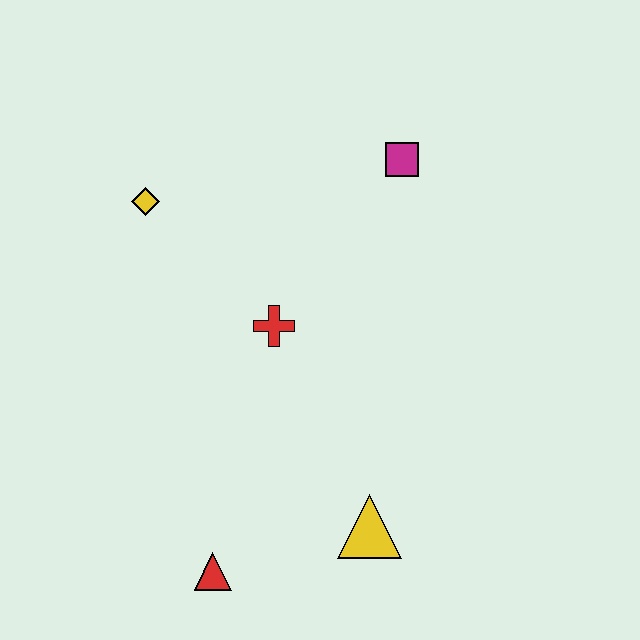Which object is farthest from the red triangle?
The magenta square is farthest from the red triangle.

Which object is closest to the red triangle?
The yellow triangle is closest to the red triangle.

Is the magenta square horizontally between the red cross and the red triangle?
No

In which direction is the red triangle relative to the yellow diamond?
The red triangle is below the yellow diamond.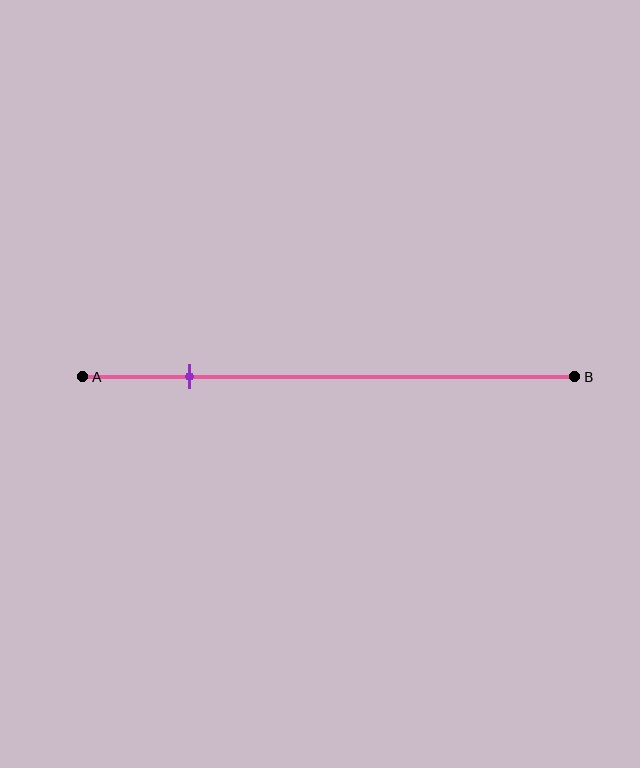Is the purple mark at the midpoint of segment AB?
No, the mark is at about 20% from A, not at the 50% midpoint.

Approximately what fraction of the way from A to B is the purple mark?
The purple mark is approximately 20% of the way from A to B.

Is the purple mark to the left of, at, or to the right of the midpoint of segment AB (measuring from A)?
The purple mark is to the left of the midpoint of segment AB.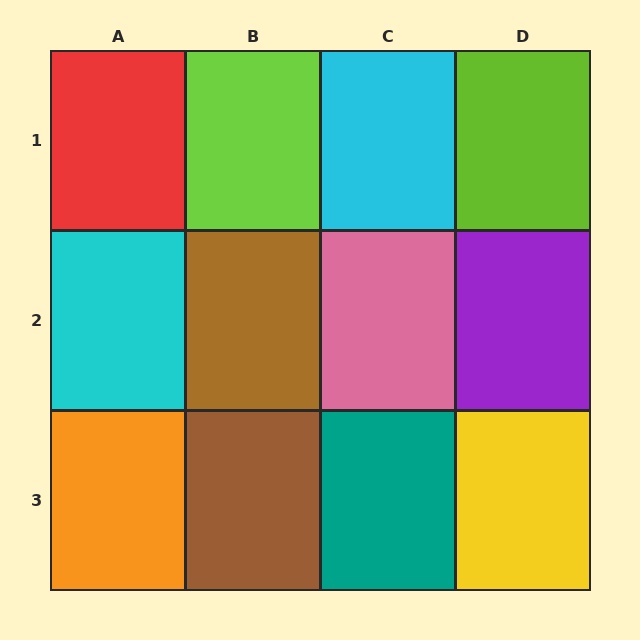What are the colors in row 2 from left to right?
Cyan, brown, pink, purple.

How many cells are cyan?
2 cells are cyan.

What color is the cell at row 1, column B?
Lime.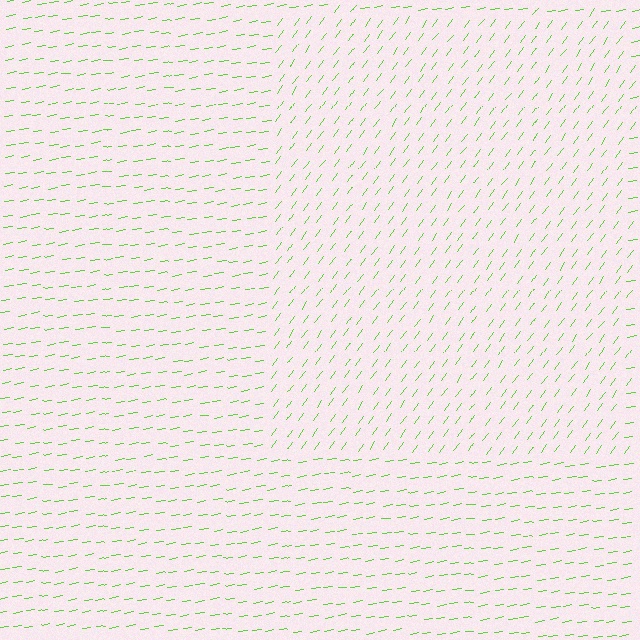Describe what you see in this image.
The image is filled with small lime line segments. A rectangle region in the image has lines oriented differently from the surrounding lines, creating a visible texture boundary.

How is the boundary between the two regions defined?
The boundary is defined purely by a change in line orientation (approximately 45 degrees difference). All lines are the same color and thickness.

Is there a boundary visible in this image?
Yes, there is a texture boundary formed by a change in line orientation.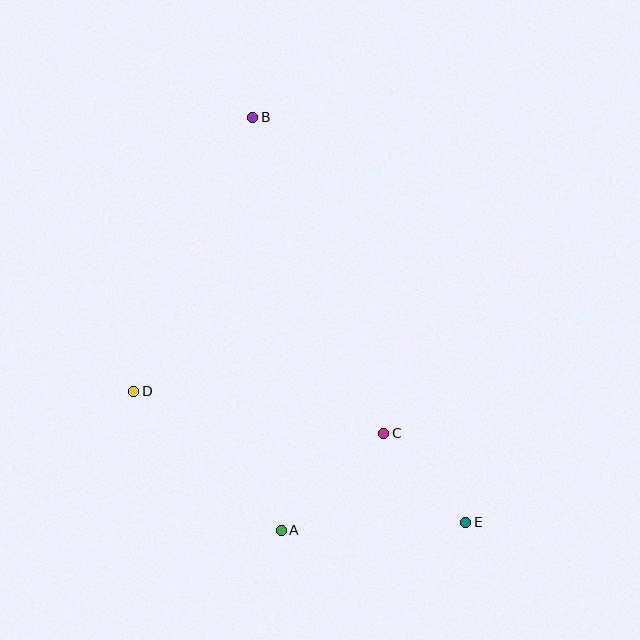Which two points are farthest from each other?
Points B and E are farthest from each other.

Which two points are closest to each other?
Points C and E are closest to each other.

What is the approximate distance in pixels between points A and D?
The distance between A and D is approximately 202 pixels.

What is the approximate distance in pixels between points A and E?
The distance between A and E is approximately 185 pixels.